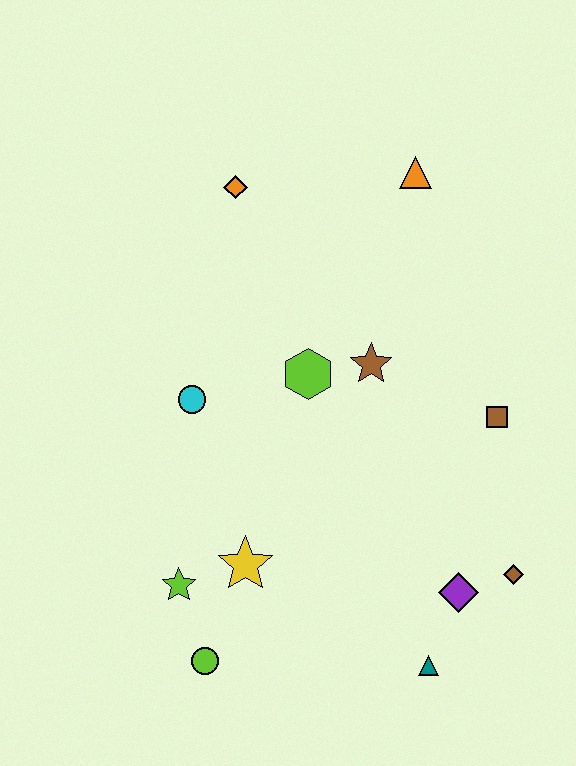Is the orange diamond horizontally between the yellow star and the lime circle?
Yes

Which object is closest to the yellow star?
The lime star is closest to the yellow star.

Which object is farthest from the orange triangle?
The lime circle is farthest from the orange triangle.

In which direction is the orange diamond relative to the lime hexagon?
The orange diamond is above the lime hexagon.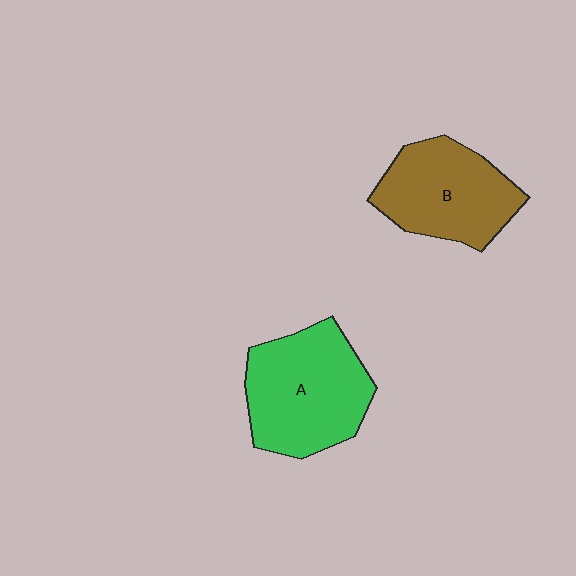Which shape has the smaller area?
Shape B (brown).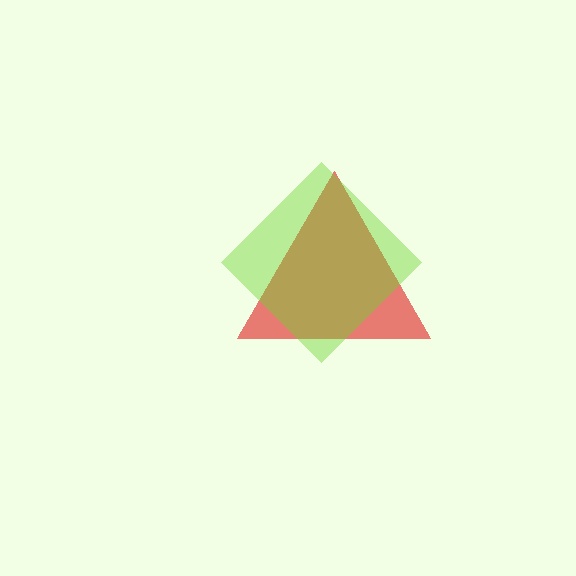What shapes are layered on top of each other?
The layered shapes are: a red triangle, a lime diamond.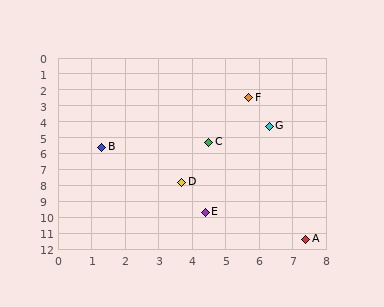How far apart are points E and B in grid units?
Points E and B are about 5.1 grid units apart.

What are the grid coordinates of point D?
Point D is at approximately (3.7, 7.8).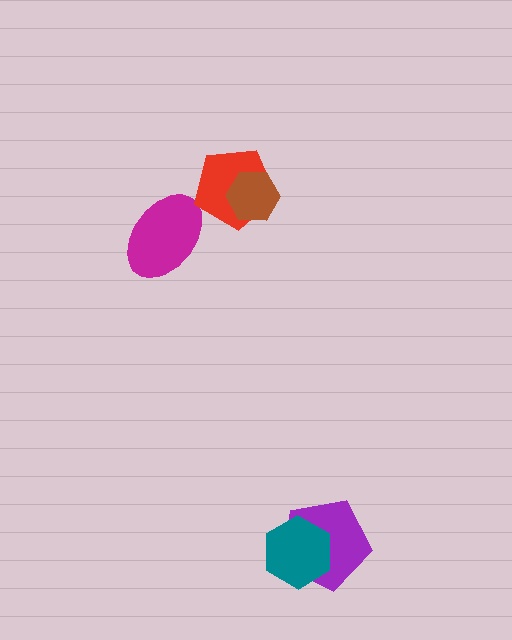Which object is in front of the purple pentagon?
The teal hexagon is in front of the purple pentagon.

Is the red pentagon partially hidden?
Yes, it is partially covered by another shape.